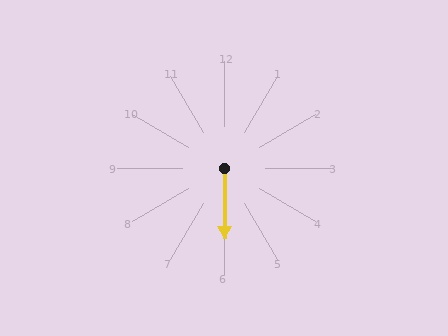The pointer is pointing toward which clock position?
Roughly 6 o'clock.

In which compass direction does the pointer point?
South.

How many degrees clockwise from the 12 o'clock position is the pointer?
Approximately 179 degrees.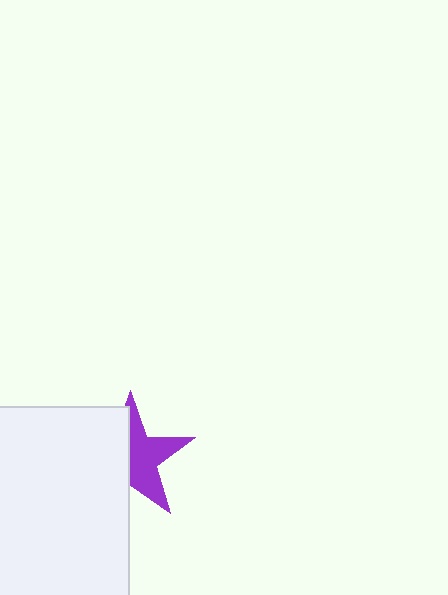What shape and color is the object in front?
The object in front is a white rectangle.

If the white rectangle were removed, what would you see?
You would see the complete purple star.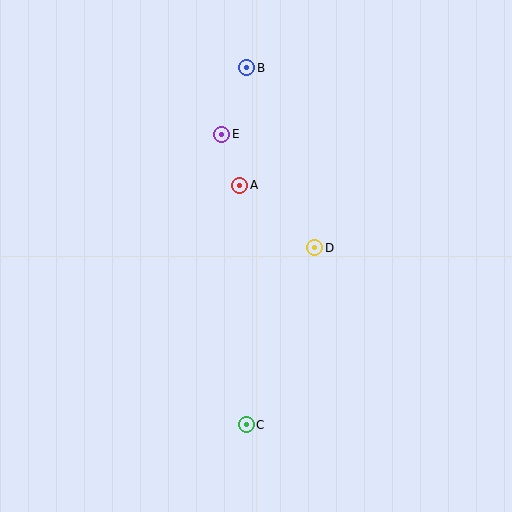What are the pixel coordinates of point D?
Point D is at (315, 248).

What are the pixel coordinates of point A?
Point A is at (240, 185).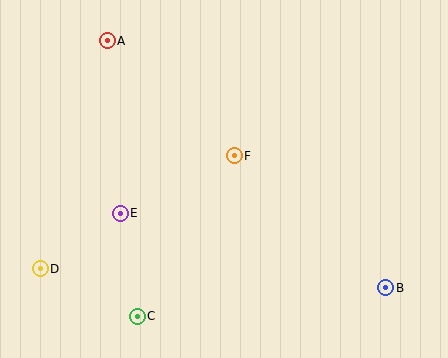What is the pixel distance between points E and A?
The distance between E and A is 173 pixels.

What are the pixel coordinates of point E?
Point E is at (120, 213).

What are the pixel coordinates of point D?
Point D is at (40, 269).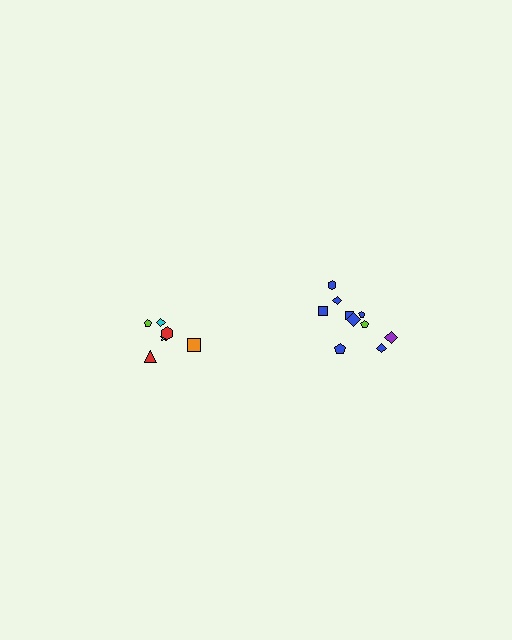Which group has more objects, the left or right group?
The right group.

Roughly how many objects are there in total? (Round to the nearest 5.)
Roughly 15 objects in total.